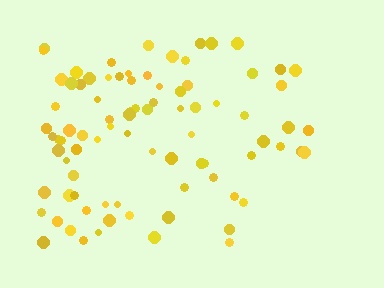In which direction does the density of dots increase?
From right to left, with the left side densest.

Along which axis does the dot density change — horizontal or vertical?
Horizontal.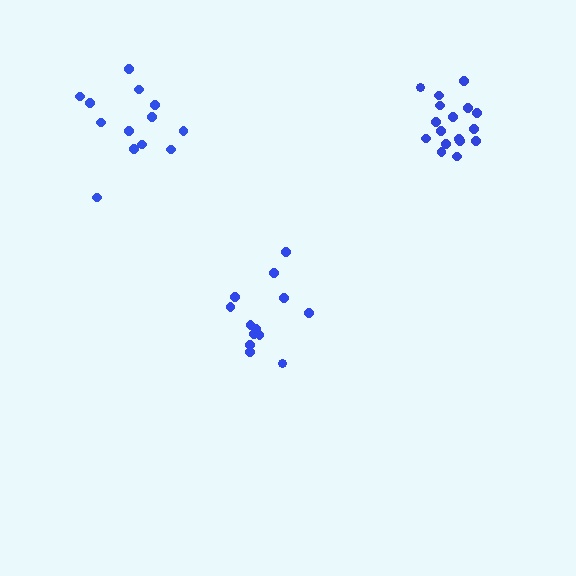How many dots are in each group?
Group 1: 13 dots, Group 2: 17 dots, Group 3: 13 dots (43 total).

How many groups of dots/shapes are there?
There are 3 groups.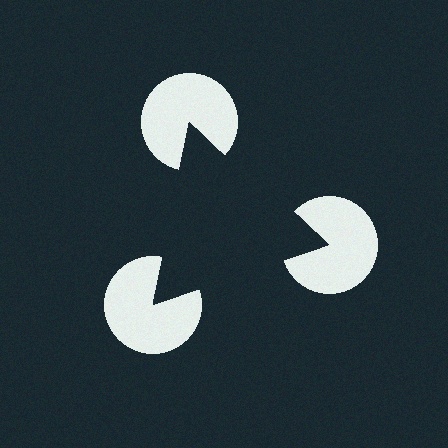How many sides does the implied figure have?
3 sides.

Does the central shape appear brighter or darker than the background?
It typically appears slightly darker than the background, even though no actual brightness change is drawn.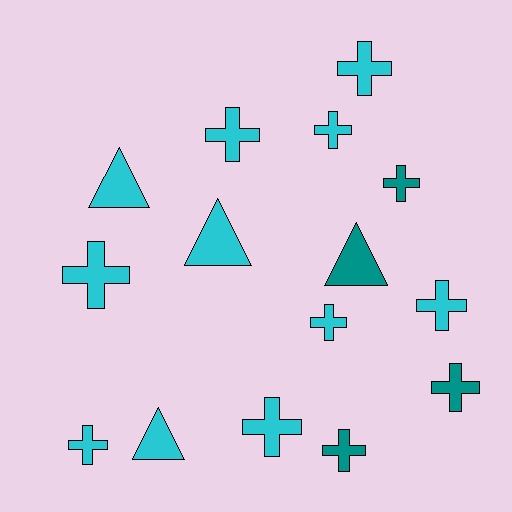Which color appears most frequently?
Cyan, with 11 objects.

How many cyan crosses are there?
There are 8 cyan crosses.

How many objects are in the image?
There are 15 objects.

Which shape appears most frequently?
Cross, with 11 objects.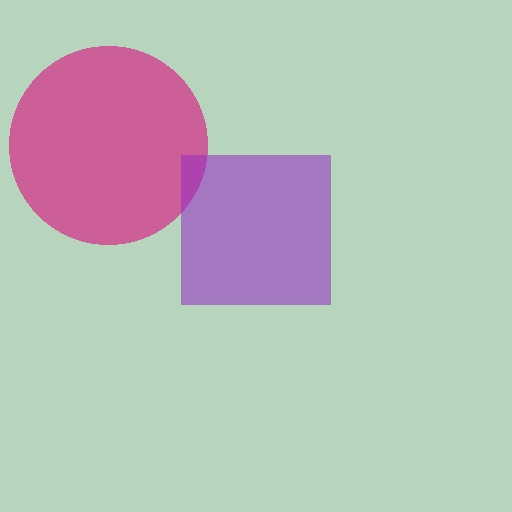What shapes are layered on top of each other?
The layered shapes are: a magenta circle, a purple square.